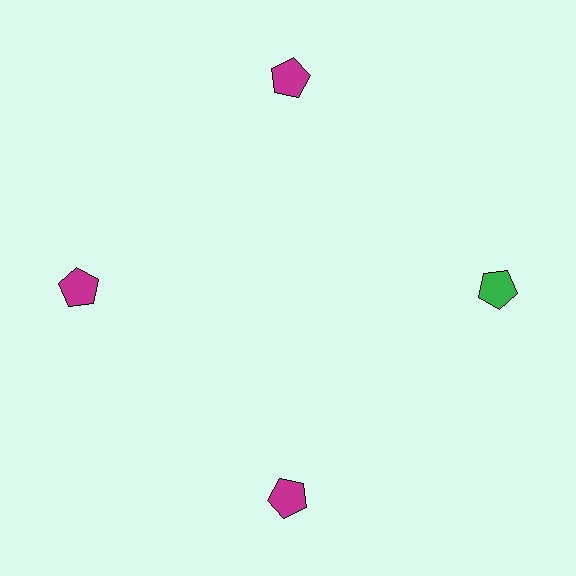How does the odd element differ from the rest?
It has a different color: green instead of magenta.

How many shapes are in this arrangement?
There are 4 shapes arranged in a ring pattern.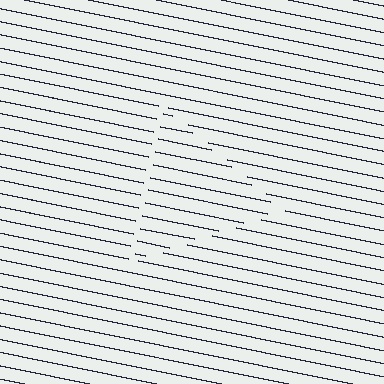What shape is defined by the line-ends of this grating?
An illusory triangle. The interior of the shape contains the same grating, shifted by half a period — the contour is defined by the phase discontinuity where line-ends from the inner and outer gratings abut.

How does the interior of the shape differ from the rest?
The interior of the shape contains the same grating, shifted by half a period — the contour is defined by the phase discontinuity where line-ends from the inner and outer gratings abut.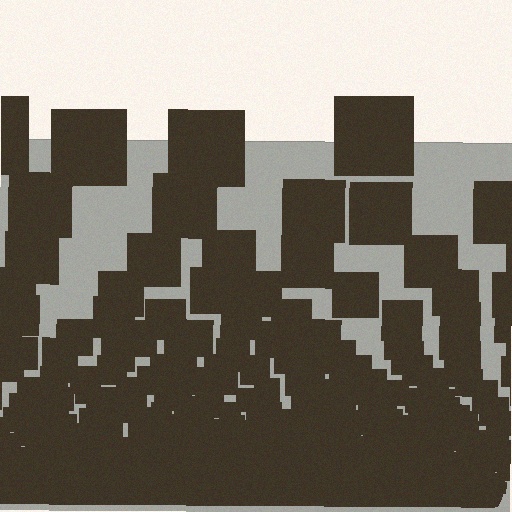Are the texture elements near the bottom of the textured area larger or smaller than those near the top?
Smaller. The gradient is inverted — elements near the bottom are smaller and denser.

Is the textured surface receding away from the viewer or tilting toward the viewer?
The surface appears to tilt toward the viewer. Texture elements get larger and sparser toward the top.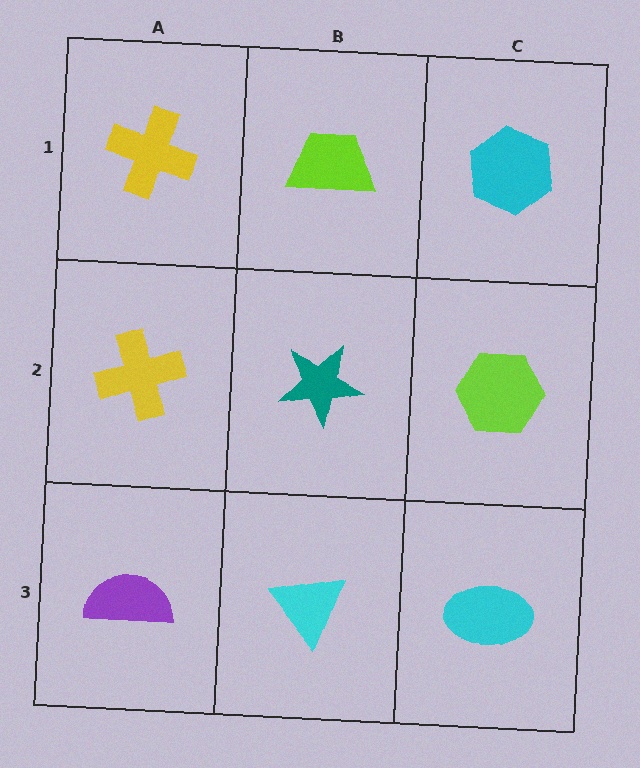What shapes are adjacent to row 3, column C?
A lime hexagon (row 2, column C), a cyan triangle (row 3, column B).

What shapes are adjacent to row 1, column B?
A teal star (row 2, column B), a yellow cross (row 1, column A), a cyan hexagon (row 1, column C).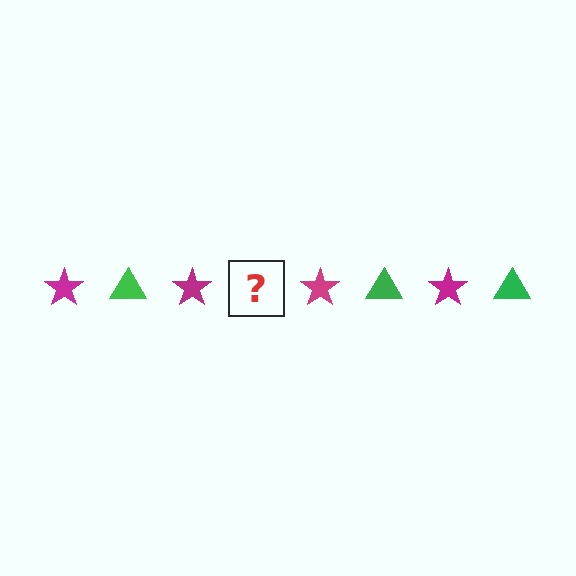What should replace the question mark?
The question mark should be replaced with a green triangle.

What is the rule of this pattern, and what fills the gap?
The rule is that the pattern alternates between magenta star and green triangle. The gap should be filled with a green triangle.